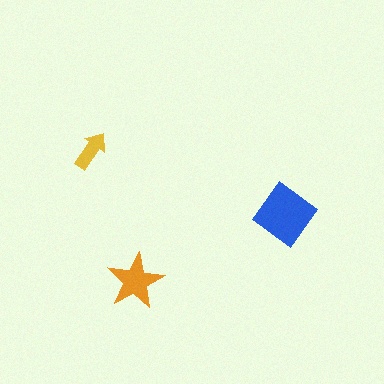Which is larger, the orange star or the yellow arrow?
The orange star.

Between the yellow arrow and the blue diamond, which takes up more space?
The blue diamond.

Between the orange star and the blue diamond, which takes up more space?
The blue diamond.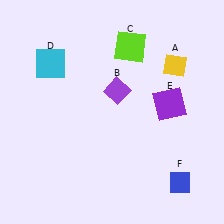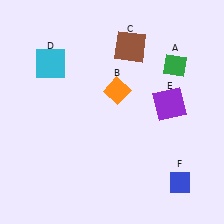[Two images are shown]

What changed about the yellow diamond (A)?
In Image 1, A is yellow. In Image 2, it changed to green.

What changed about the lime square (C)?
In Image 1, C is lime. In Image 2, it changed to brown.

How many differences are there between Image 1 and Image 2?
There are 3 differences between the two images.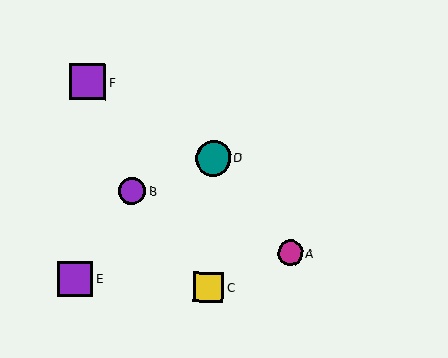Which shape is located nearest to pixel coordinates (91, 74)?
The purple square (labeled F) at (87, 82) is nearest to that location.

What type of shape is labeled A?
Shape A is a magenta circle.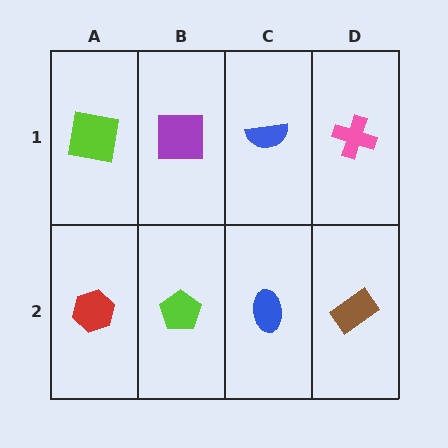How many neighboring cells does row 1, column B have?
3.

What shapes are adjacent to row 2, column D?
A pink cross (row 1, column D), a blue ellipse (row 2, column C).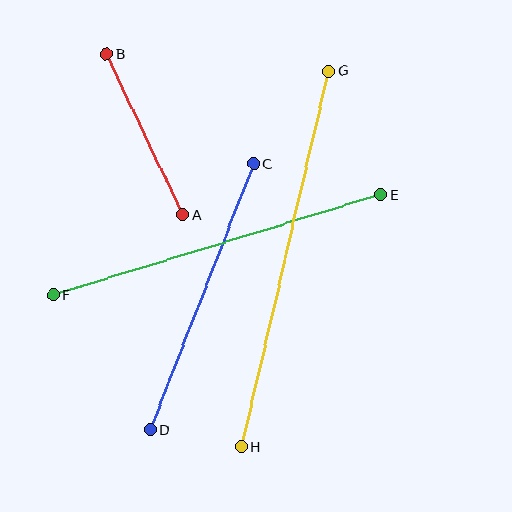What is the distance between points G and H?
The distance is approximately 386 pixels.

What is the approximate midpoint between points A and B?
The midpoint is at approximately (145, 135) pixels.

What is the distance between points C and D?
The distance is approximately 285 pixels.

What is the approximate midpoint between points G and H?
The midpoint is at approximately (285, 259) pixels.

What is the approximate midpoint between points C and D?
The midpoint is at approximately (202, 297) pixels.